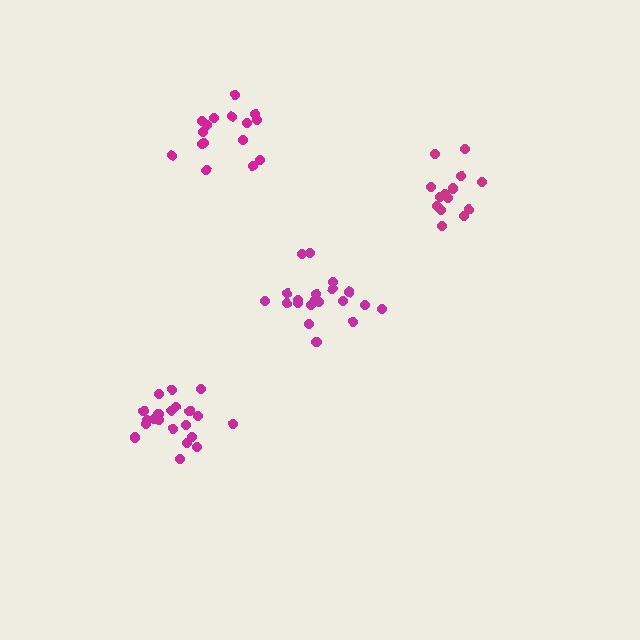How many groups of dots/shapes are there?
There are 4 groups.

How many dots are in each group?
Group 1: 16 dots, Group 2: 15 dots, Group 3: 21 dots, Group 4: 20 dots (72 total).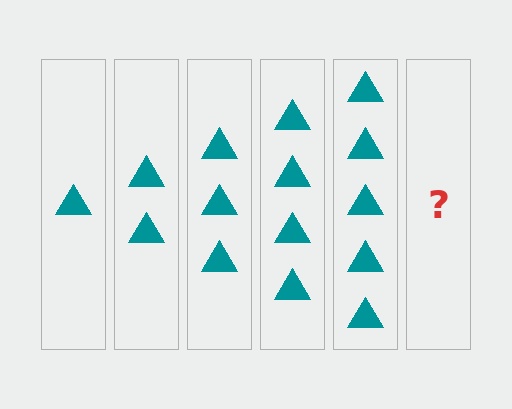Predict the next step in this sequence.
The next step is 6 triangles.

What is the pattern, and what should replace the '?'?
The pattern is that each step adds one more triangle. The '?' should be 6 triangles.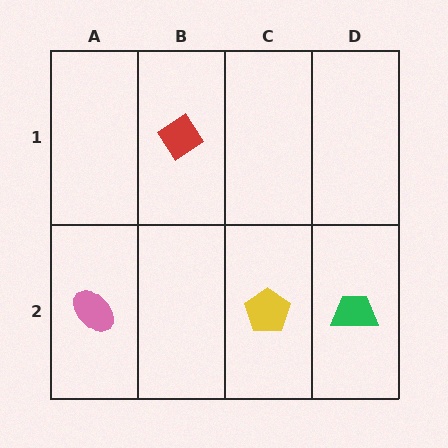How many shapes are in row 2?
3 shapes.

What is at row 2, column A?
A pink ellipse.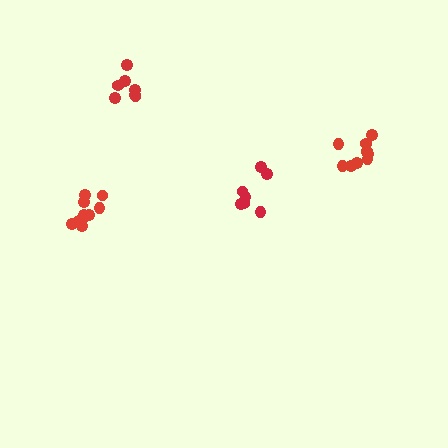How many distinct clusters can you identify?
There are 4 distinct clusters.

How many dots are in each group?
Group 1: 7 dots, Group 2: 7 dots, Group 3: 10 dots, Group 4: 9 dots (33 total).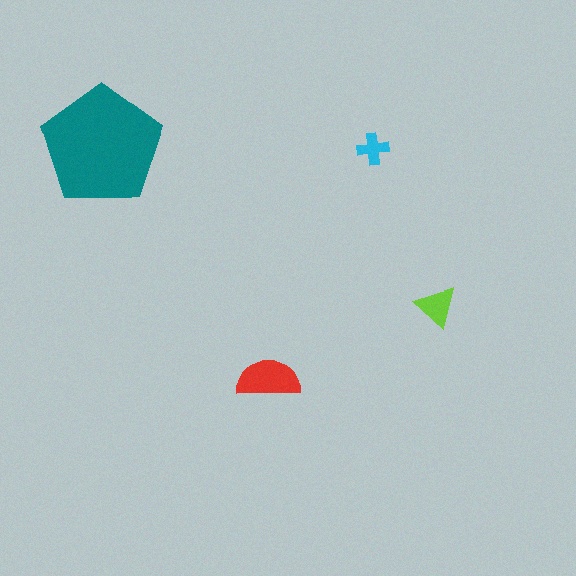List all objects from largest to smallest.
The teal pentagon, the red semicircle, the lime triangle, the cyan cross.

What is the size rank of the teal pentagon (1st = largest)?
1st.